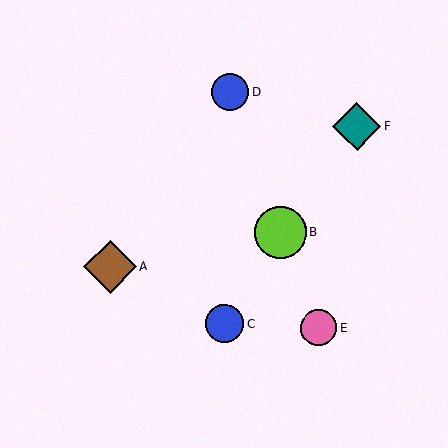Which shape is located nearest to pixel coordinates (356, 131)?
The teal diamond (labeled F) at (357, 127) is nearest to that location.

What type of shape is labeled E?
Shape E is a pink circle.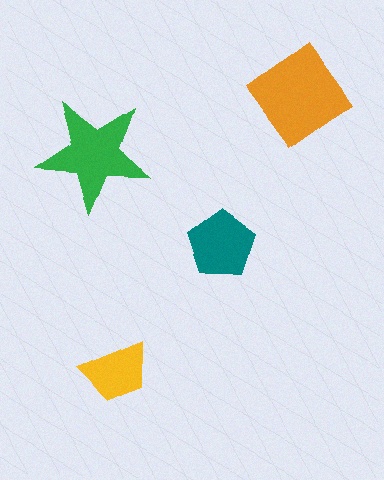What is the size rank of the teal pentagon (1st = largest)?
3rd.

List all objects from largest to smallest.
The orange diamond, the green star, the teal pentagon, the yellow trapezoid.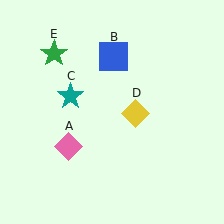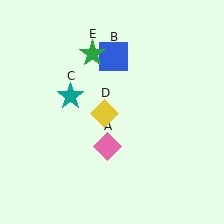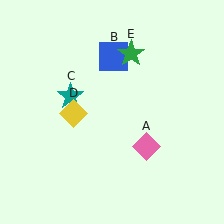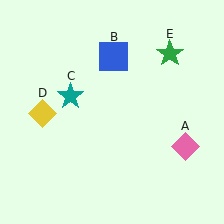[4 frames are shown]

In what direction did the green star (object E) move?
The green star (object E) moved right.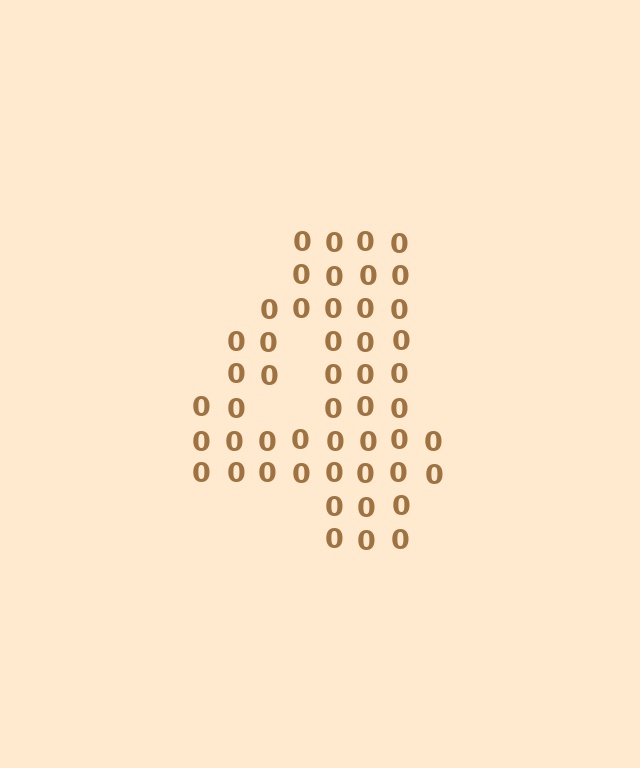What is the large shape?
The large shape is the digit 4.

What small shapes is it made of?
It is made of small digit 0's.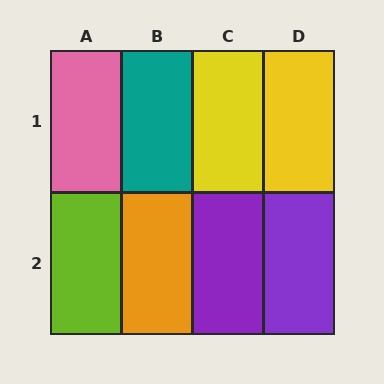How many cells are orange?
1 cell is orange.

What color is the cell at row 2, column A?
Lime.